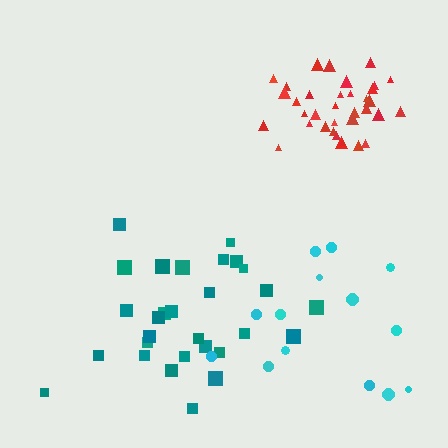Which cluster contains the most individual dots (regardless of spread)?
Red (35).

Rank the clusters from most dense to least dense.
red, teal, cyan.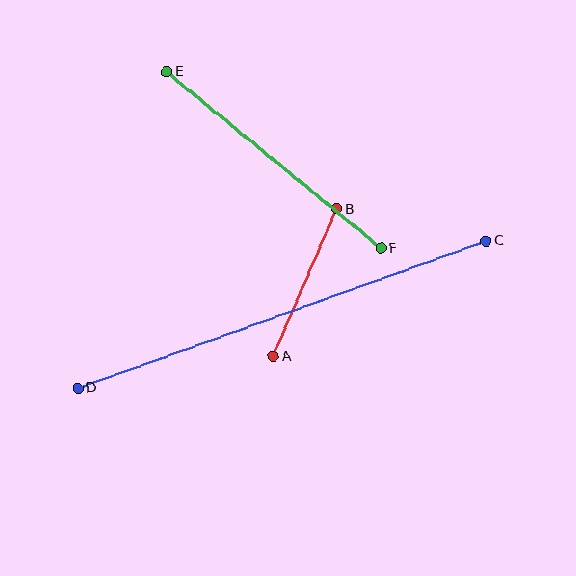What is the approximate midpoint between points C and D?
The midpoint is at approximately (282, 314) pixels.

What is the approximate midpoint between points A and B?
The midpoint is at approximately (305, 283) pixels.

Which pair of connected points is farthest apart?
Points C and D are farthest apart.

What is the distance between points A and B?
The distance is approximately 161 pixels.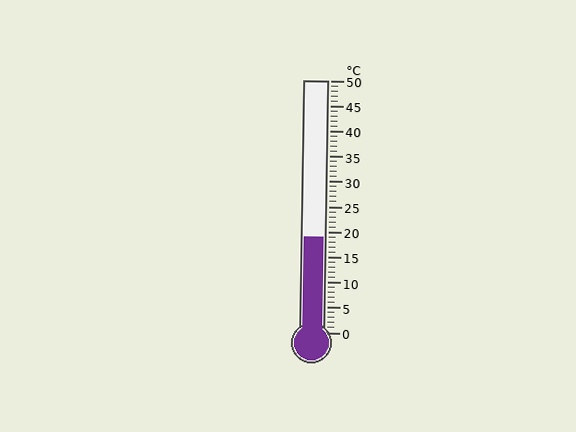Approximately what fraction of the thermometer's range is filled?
The thermometer is filled to approximately 40% of its range.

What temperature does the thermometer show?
The thermometer shows approximately 19°C.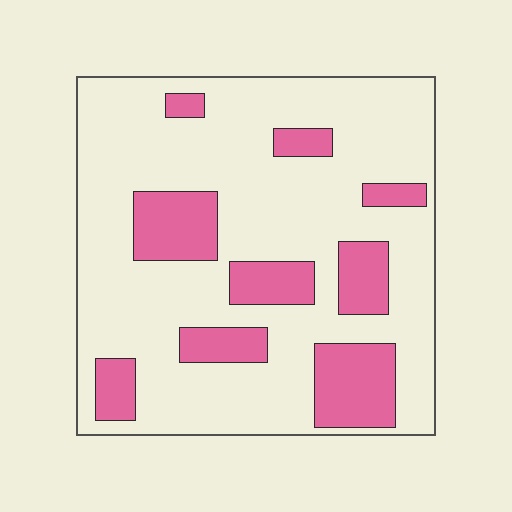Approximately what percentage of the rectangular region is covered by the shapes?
Approximately 25%.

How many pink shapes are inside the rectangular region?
9.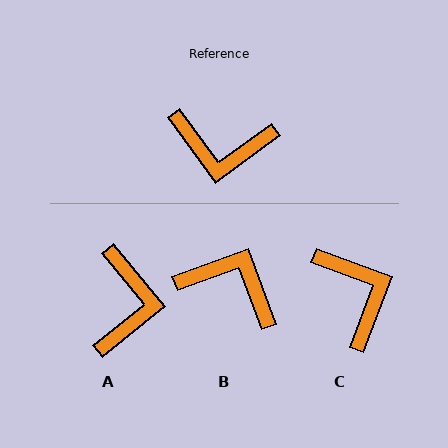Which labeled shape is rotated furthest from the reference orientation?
B, about 164 degrees away.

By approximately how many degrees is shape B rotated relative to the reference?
Approximately 164 degrees counter-clockwise.